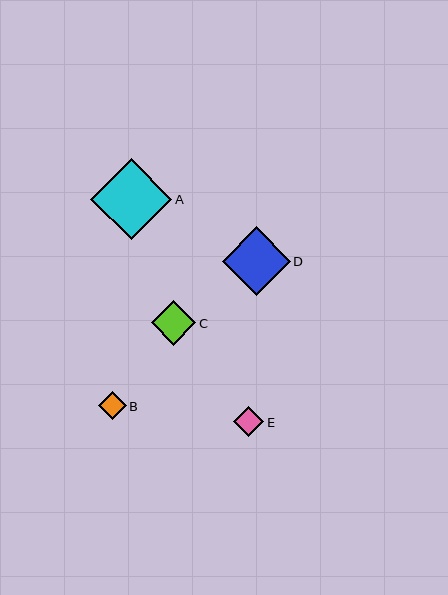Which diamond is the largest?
Diamond A is the largest with a size of approximately 81 pixels.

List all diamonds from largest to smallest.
From largest to smallest: A, D, C, E, B.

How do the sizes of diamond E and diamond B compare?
Diamond E and diamond B are approximately the same size.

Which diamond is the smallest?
Diamond B is the smallest with a size of approximately 28 pixels.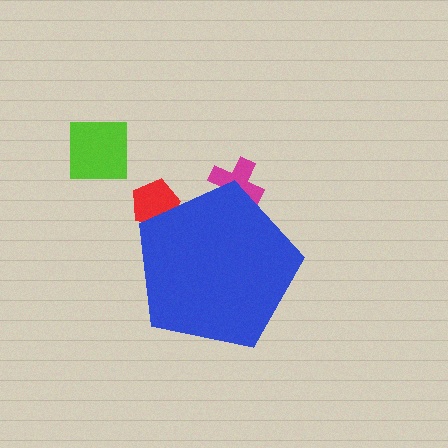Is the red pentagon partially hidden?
Yes, the red pentagon is partially hidden behind the blue pentagon.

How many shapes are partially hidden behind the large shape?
2 shapes are partially hidden.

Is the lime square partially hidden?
No, the lime square is fully visible.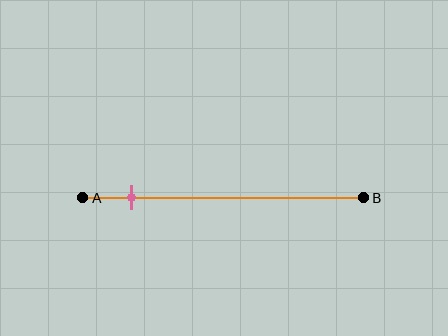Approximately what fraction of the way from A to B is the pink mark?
The pink mark is approximately 15% of the way from A to B.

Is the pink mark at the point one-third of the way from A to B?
No, the mark is at about 15% from A, not at the 33% one-third point.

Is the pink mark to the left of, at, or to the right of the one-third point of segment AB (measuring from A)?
The pink mark is to the left of the one-third point of segment AB.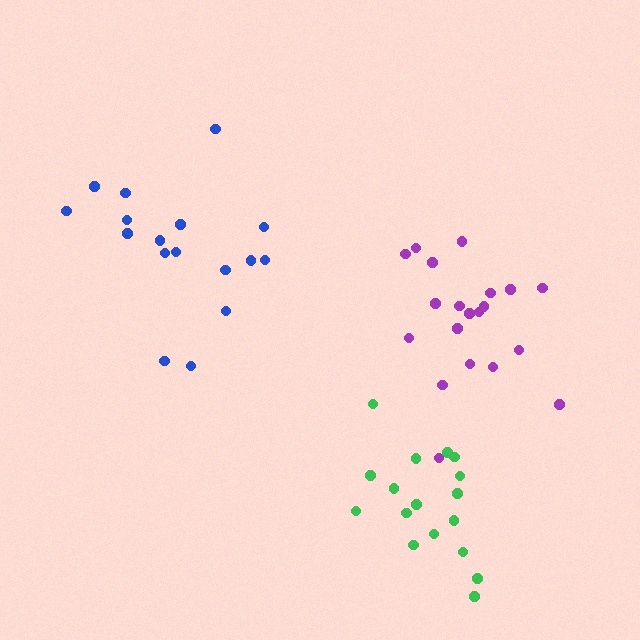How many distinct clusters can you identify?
There are 3 distinct clusters.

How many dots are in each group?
Group 1: 17 dots, Group 2: 18 dots, Group 3: 20 dots (55 total).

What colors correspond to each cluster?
The clusters are colored: blue, green, purple.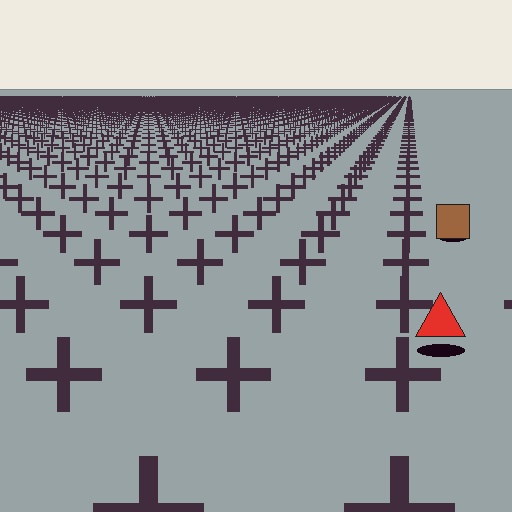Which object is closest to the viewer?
The red triangle is closest. The texture marks near it are larger and more spread out.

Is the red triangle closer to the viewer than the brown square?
Yes. The red triangle is closer — you can tell from the texture gradient: the ground texture is coarser near it.